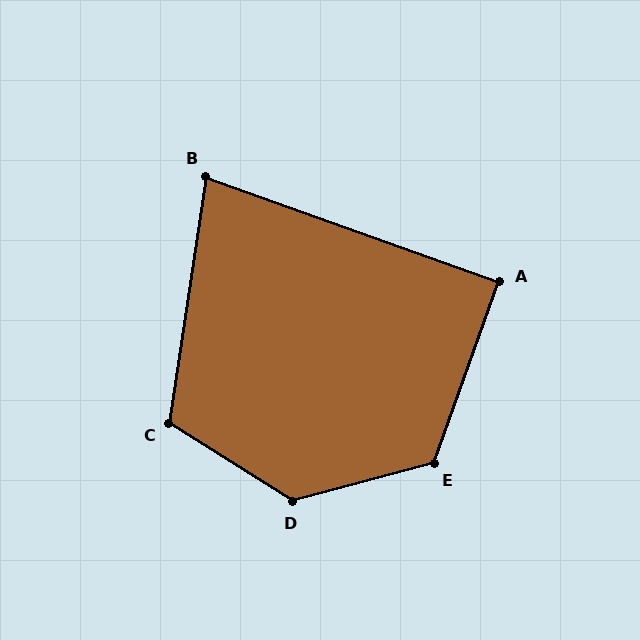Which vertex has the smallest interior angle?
B, at approximately 79 degrees.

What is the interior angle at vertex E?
Approximately 125 degrees (obtuse).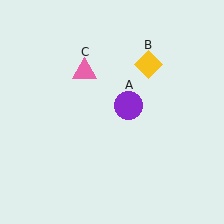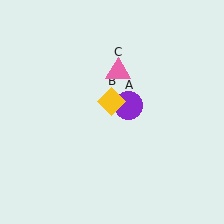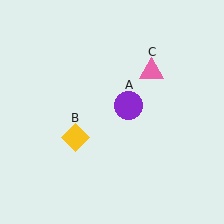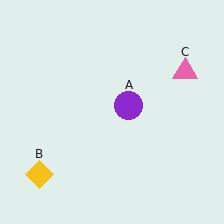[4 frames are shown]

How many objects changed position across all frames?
2 objects changed position: yellow diamond (object B), pink triangle (object C).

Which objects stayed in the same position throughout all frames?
Purple circle (object A) remained stationary.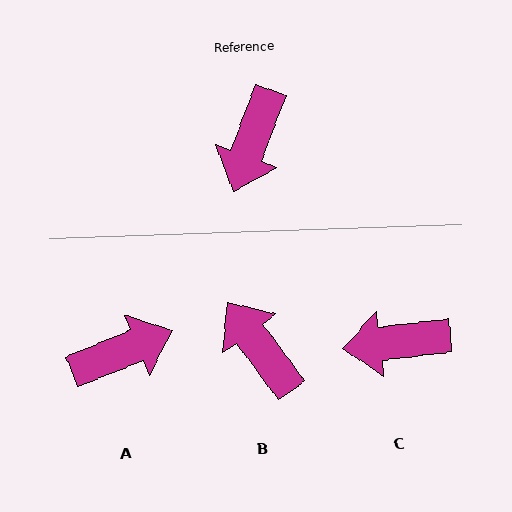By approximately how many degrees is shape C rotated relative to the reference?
Approximately 63 degrees clockwise.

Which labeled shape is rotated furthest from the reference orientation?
A, about 133 degrees away.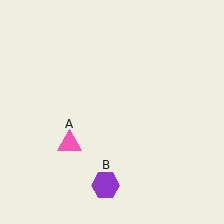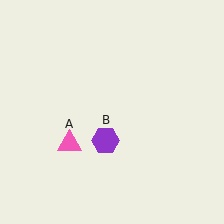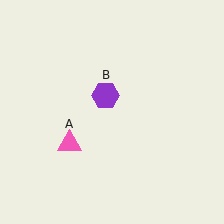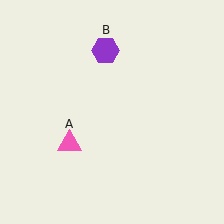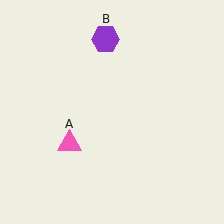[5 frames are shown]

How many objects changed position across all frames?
1 object changed position: purple hexagon (object B).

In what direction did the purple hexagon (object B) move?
The purple hexagon (object B) moved up.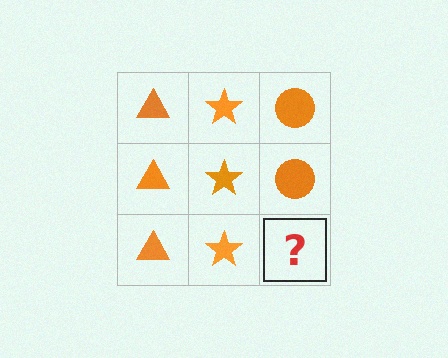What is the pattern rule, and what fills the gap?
The rule is that each column has a consistent shape. The gap should be filled with an orange circle.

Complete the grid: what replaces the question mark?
The question mark should be replaced with an orange circle.